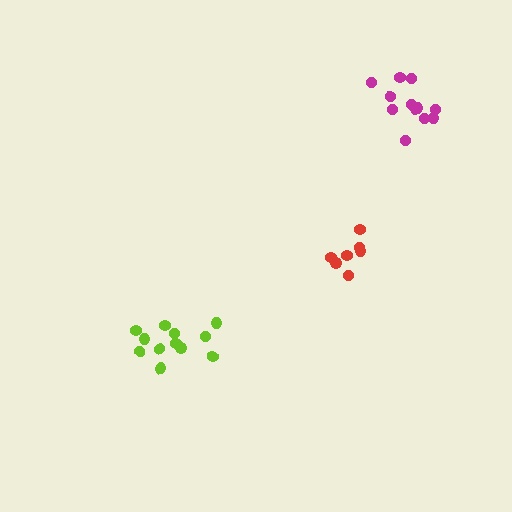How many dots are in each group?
Group 1: 12 dots, Group 2: 7 dots, Group 3: 12 dots (31 total).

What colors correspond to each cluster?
The clusters are colored: lime, red, magenta.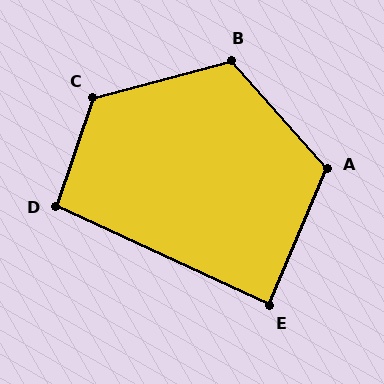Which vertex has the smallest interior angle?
E, at approximately 88 degrees.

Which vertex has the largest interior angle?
C, at approximately 124 degrees.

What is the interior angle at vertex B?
Approximately 117 degrees (obtuse).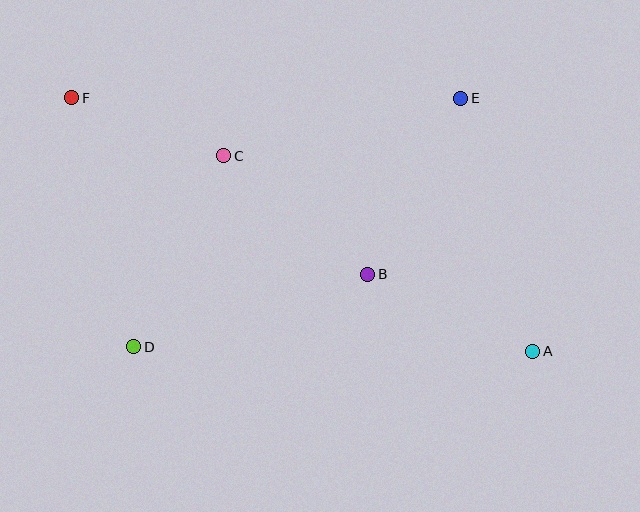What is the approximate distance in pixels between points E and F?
The distance between E and F is approximately 389 pixels.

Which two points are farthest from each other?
Points A and F are farthest from each other.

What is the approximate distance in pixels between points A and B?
The distance between A and B is approximately 182 pixels.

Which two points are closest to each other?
Points C and F are closest to each other.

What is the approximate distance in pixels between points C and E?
The distance between C and E is approximately 244 pixels.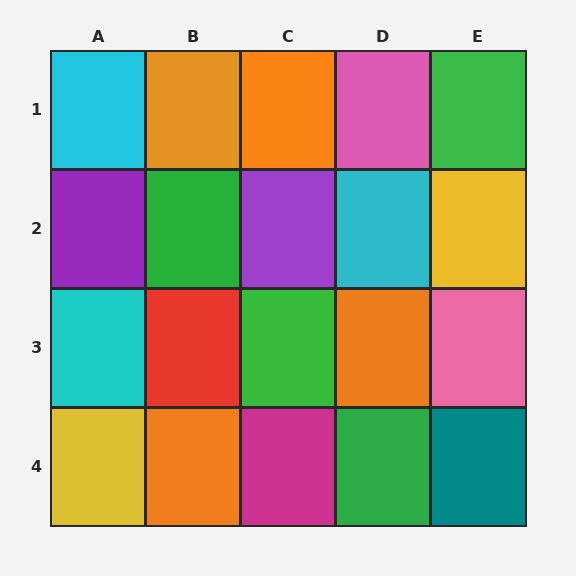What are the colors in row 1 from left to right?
Cyan, orange, orange, pink, green.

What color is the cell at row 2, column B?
Green.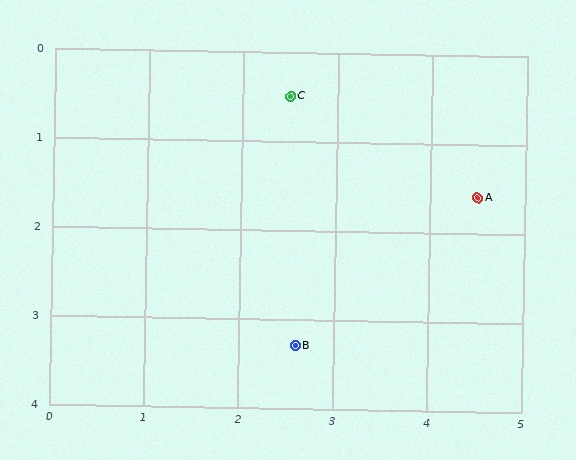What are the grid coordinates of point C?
Point C is at approximately (2.5, 0.5).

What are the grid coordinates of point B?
Point B is at approximately (2.6, 3.3).